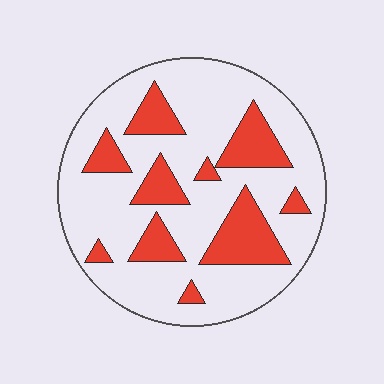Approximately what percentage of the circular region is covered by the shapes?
Approximately 25%.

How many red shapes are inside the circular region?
10.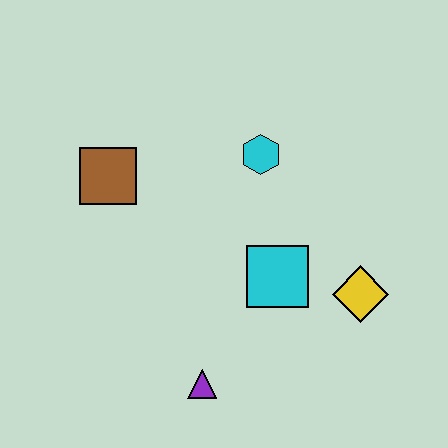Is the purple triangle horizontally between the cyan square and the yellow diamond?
No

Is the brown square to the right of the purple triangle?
No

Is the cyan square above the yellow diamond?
Yes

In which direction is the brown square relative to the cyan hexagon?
The brown square is to the left of the cyan hexagon.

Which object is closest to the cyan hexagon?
The cyan square is closest to the cyan hexagon.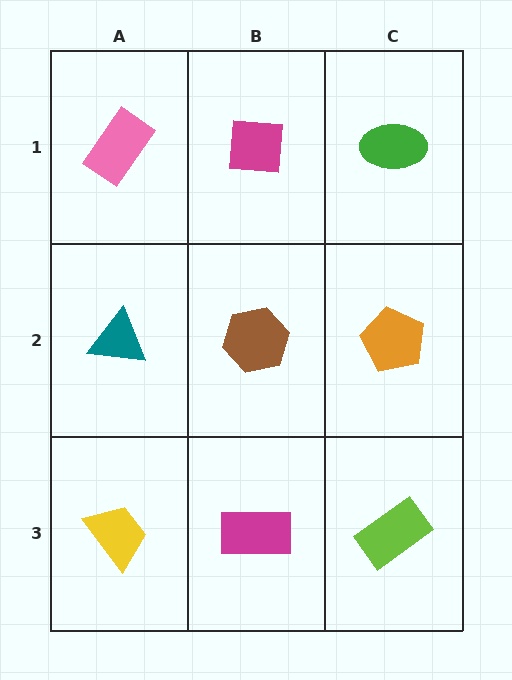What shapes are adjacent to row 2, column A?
A pink rectangle (row 1, column A), a yellow trapezoid (row 3, column A), a brown hexagon (row 2, column B).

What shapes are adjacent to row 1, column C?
An orange pentagon (row 2, column C), a magenta square (row 1, column B).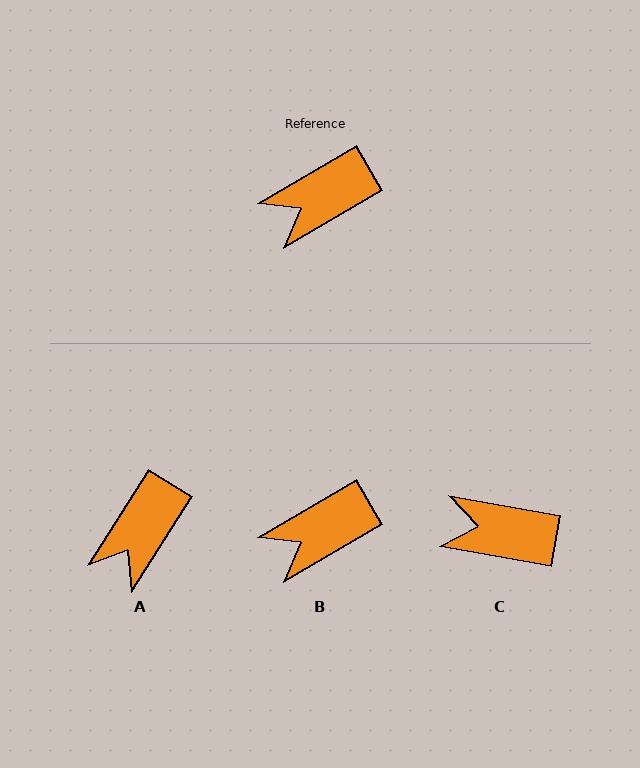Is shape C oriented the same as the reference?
No, it is off by about 41 degrees.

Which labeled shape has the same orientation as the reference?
B.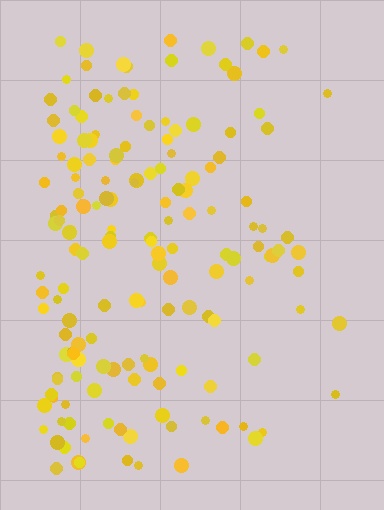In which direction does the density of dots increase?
From right to left, with the left side densest.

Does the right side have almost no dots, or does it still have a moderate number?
Still a moderate number, just noticeably fewer than the left.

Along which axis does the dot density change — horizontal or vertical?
Horizontal.